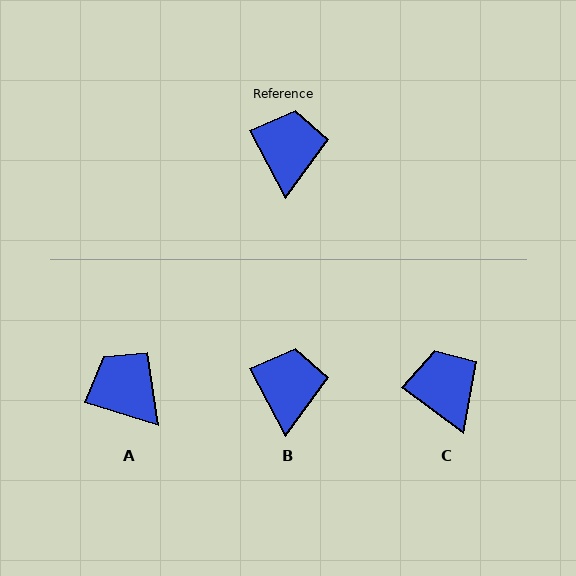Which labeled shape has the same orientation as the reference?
B.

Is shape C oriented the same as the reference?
No, it is off by about 25 degrees.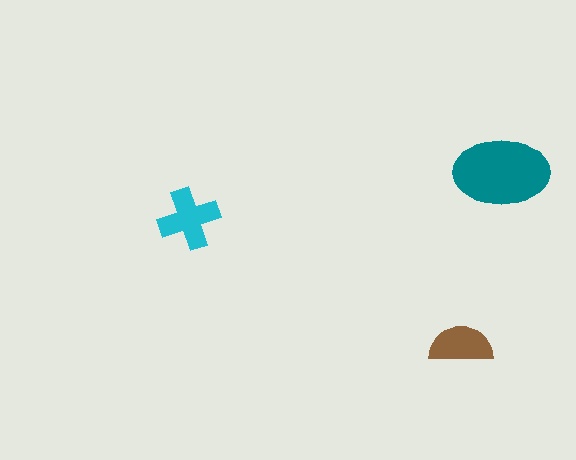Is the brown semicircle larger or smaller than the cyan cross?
Smaller.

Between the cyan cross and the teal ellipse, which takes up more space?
The teal ellipse.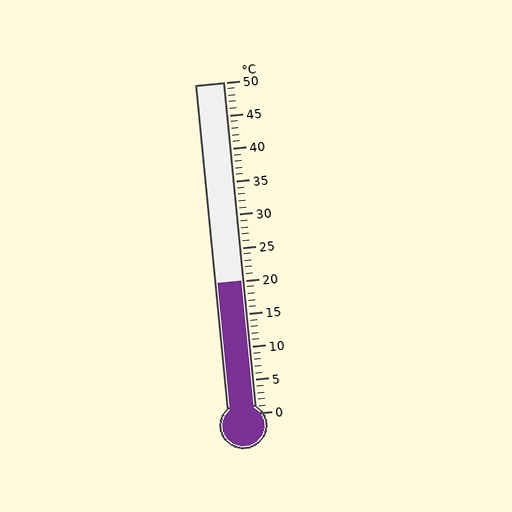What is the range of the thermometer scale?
The thermometer scale ranges from 0°C to 50°C.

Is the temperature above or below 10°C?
The temperature is above 10°C.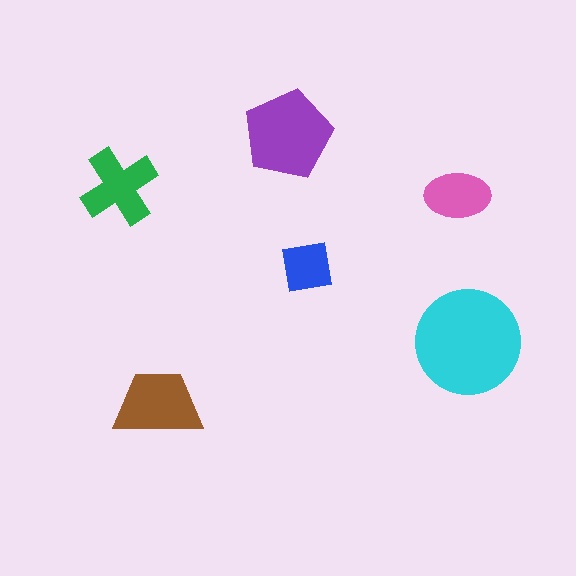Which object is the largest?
The cyan circle.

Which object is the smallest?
The blue square.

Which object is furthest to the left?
The green cross is leftmost.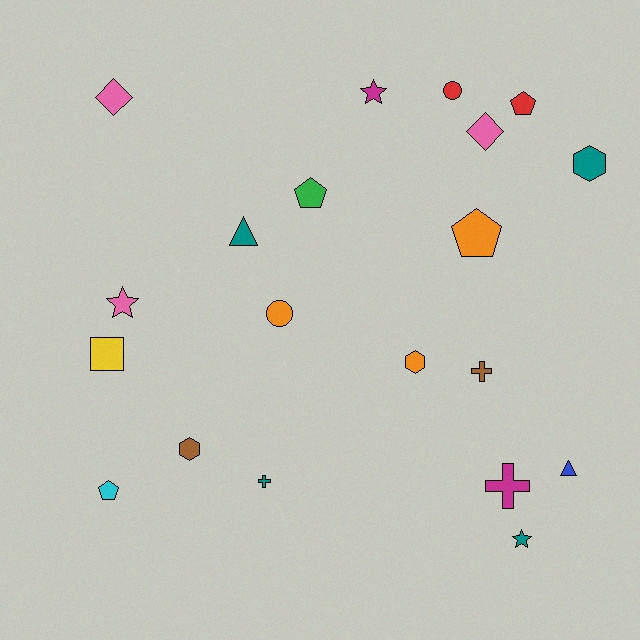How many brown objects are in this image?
There are 2 brown objects.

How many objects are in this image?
There are 20 objects.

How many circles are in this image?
There are 2 circles.